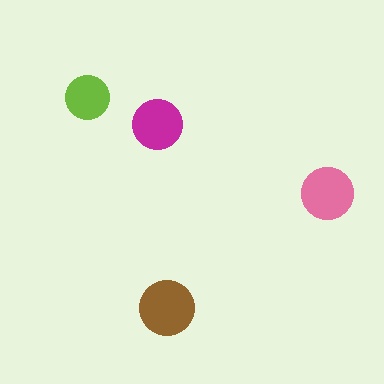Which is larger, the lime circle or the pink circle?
The pink one.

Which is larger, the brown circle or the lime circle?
The brown one.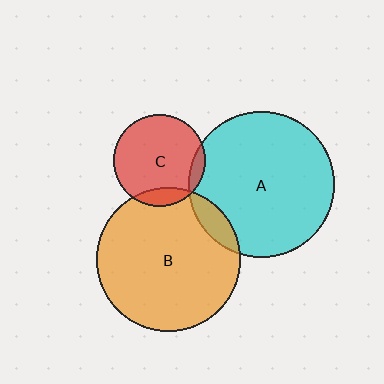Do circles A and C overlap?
Yes.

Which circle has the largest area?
Circle A (cyan).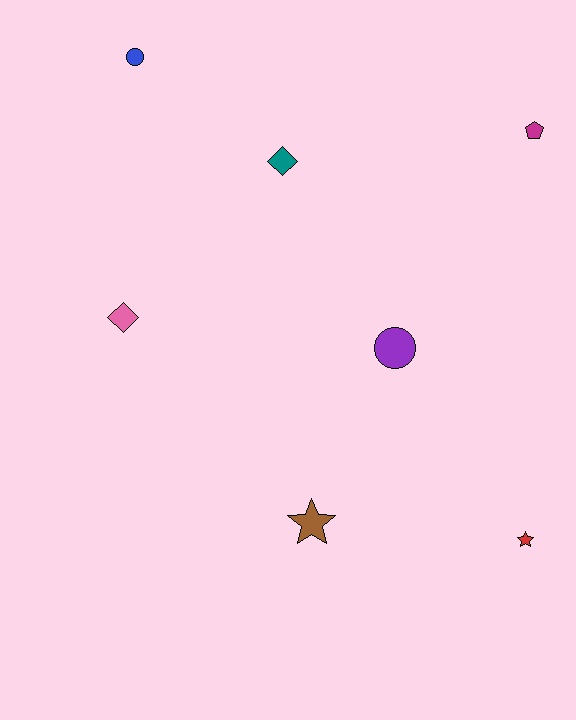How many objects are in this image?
There are 7 objects.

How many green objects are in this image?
There are no green objects.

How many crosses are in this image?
There are no crosses.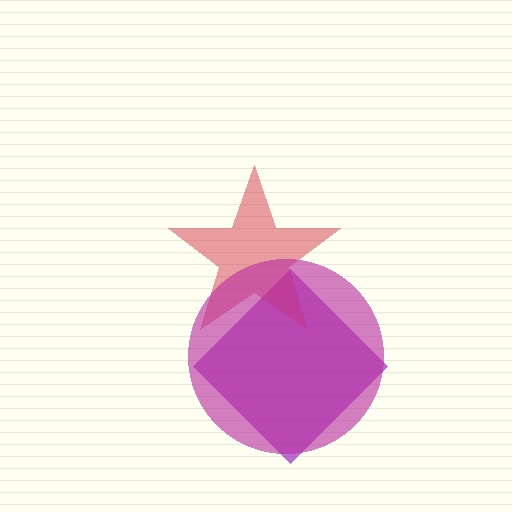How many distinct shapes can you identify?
There are 3 distinct shapes: a purple diamond, a red star, a magenta circle.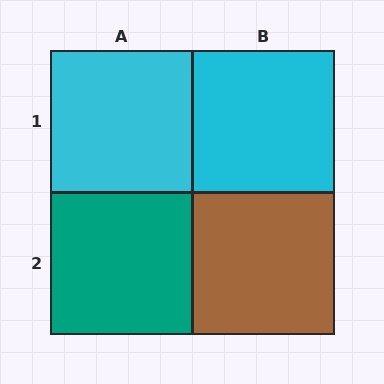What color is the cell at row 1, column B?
Cyan.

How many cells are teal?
1 cell is teal.